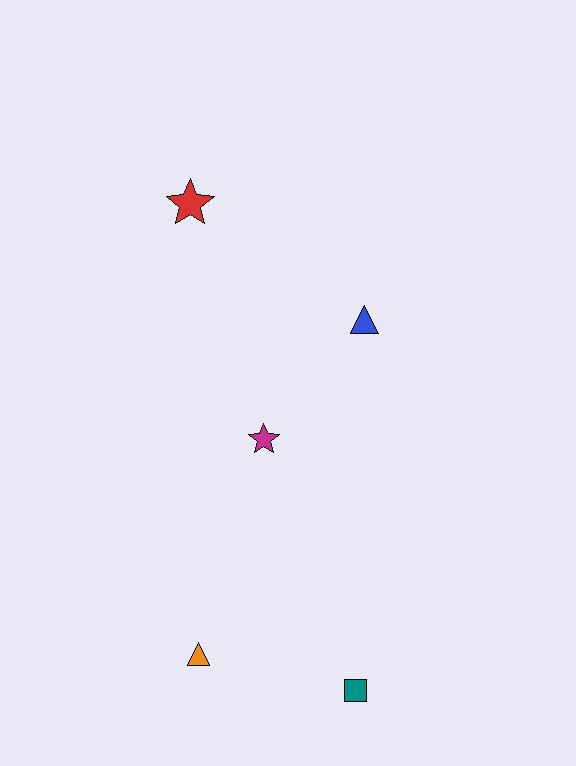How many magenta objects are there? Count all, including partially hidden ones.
There is 1 magenta object.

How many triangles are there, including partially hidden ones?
There are 2 triangles.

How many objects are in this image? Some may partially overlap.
There are 5 objects.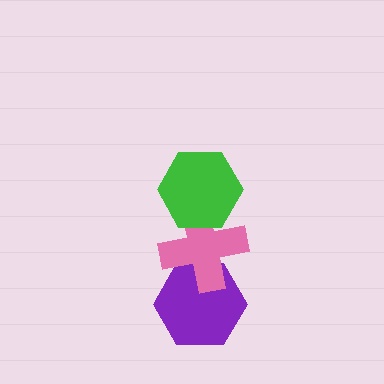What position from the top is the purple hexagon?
The purple hexagon is 3rd from the top.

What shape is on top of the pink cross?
The green hexagon is on top of the pink cross.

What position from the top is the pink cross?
The pink cross is 2nd from the top.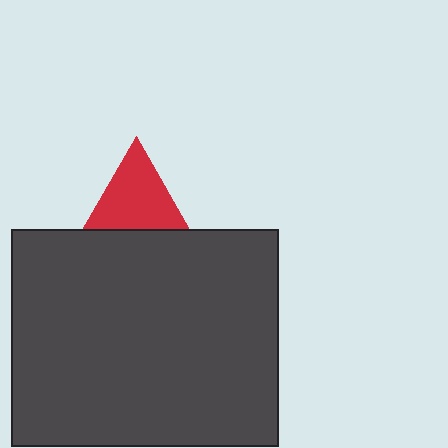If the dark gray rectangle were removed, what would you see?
You would see the complete red triangle.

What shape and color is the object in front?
The object in front is a dark gray rectangle.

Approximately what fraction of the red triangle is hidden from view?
Roughly 34% of the red triangle is hidden behind the dark gray rectangle.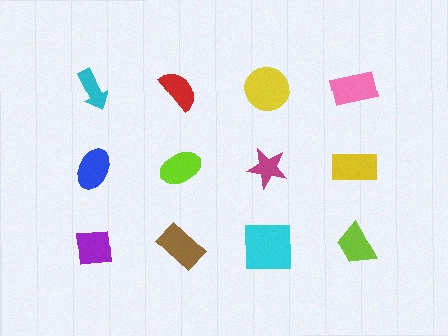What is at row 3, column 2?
A brown rectangle.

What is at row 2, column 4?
A yellow rectangle.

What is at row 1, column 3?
A yellow circle.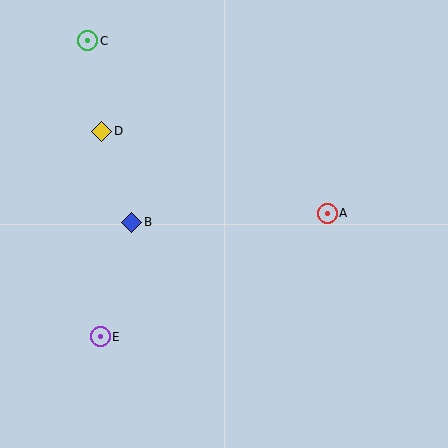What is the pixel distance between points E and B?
The distance between E and B is 118 pixels.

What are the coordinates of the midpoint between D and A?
The midpoint between D and A is at (215, 172).